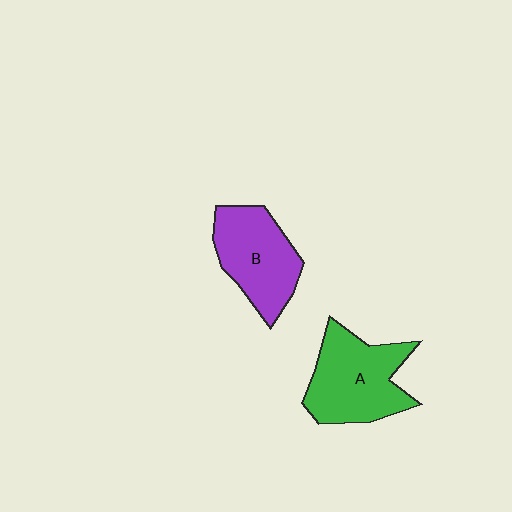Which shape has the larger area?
Shape A (green).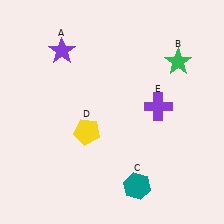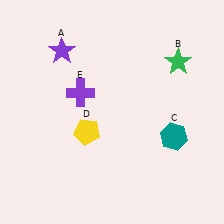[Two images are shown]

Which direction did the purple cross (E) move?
The purple cross (E) moved left.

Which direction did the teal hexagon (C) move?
The teal hexagon (C) moved up.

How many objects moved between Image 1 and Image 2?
2 objects moved between the two images.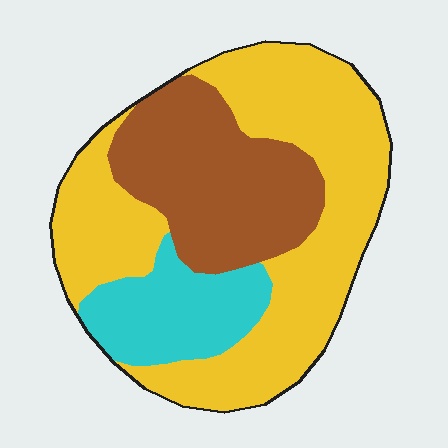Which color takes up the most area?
Yellow, at roughly 55%.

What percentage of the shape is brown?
Brown covers 29% of the shape.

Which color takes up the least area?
Cyan, at roughly 15%.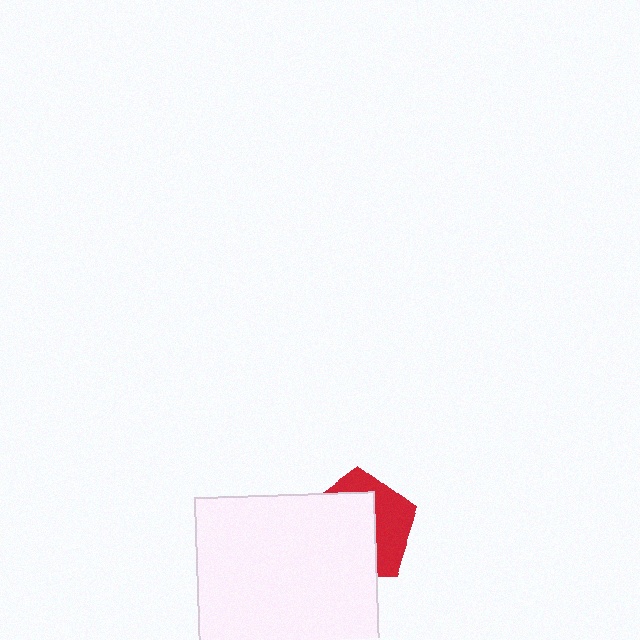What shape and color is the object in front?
The object in front is a white rectangle.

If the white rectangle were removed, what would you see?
You would see the complete red pentagon.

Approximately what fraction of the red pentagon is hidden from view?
Roughly 61% of the red pentagon is hidden behind the white rectangle.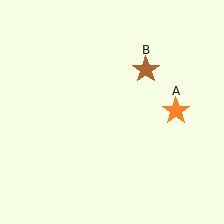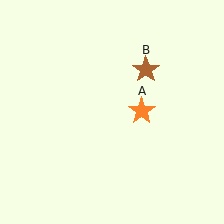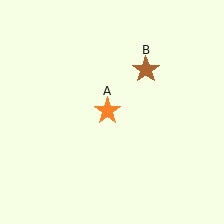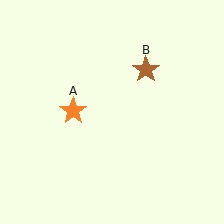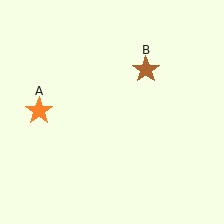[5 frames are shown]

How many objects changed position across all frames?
1 object changed position: orange star (object A).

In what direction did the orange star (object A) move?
The orange star (object A) moved left.